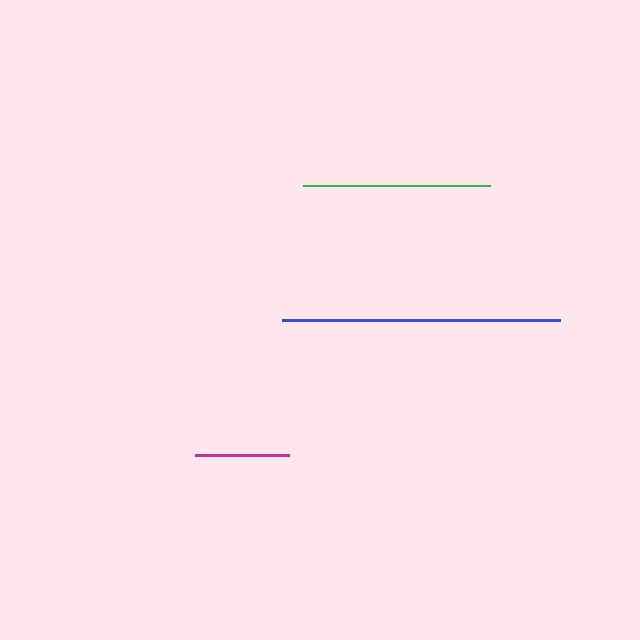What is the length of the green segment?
The green segment is approximately 188 pixels long.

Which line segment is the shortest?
The magenta line is the shortest at approximately 95 pixels.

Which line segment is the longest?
The blue line is the longest at approximately 278 pixels.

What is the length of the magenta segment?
The magenta segment is approximately 95 pixels long.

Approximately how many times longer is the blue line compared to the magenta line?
The blue line is approximately 2.9 times the length of the magenta line.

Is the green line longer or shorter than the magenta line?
The green line is longer than the magenta line.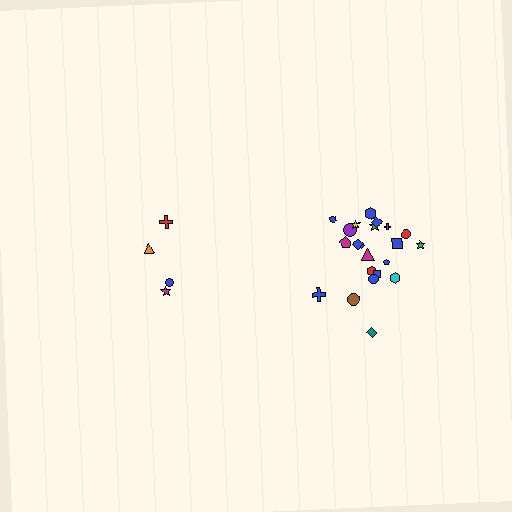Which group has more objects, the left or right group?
The right group.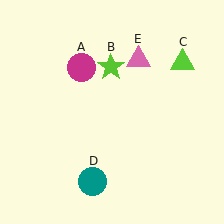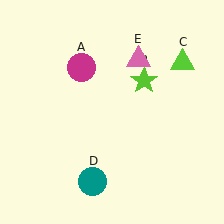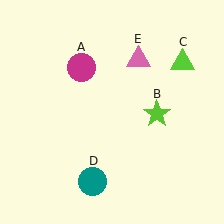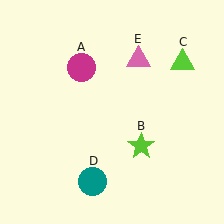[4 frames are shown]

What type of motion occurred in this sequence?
The lime star (object B) rotated clockwise around the center of the scene.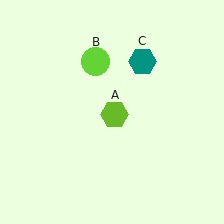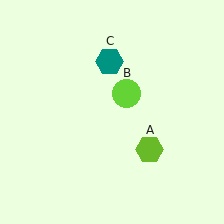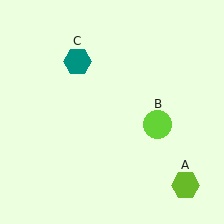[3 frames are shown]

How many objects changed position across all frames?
3 objects changed position: lime hexagon (object A), lime circle (object B), teal hexagon (object C).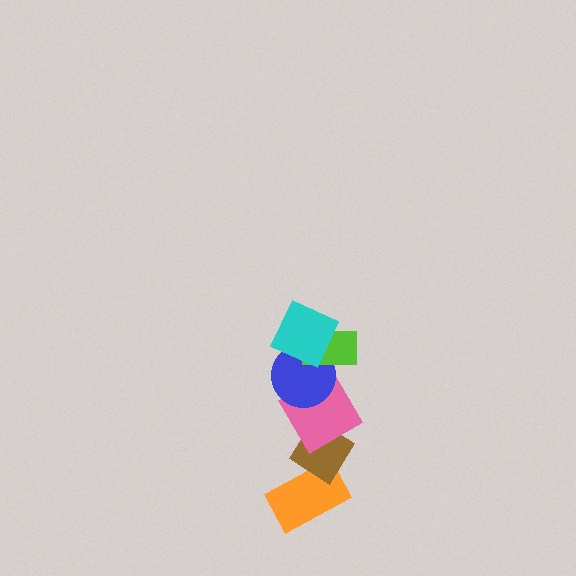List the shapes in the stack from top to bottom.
From top to bottom: the cyan square, the lime rectangle, the blue circle, the pink diamond, the brown diamond, the orange rectangle.